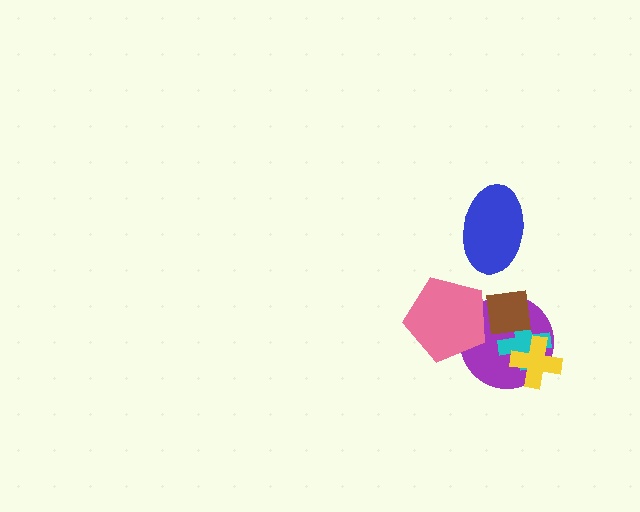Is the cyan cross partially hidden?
Yes, it is partially covered by another shape.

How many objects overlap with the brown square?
3 objects overlap with the brown square.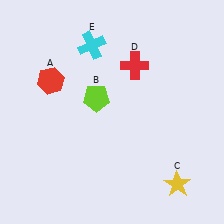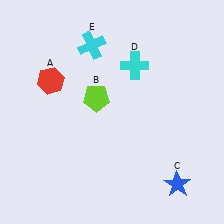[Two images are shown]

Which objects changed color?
C changed from yellow to blue. D changed from red to cyan.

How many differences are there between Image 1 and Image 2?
There are 2 differences between the two images.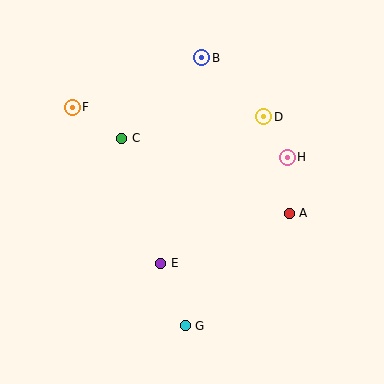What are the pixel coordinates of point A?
Point A is at (289, 213).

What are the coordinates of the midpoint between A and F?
The midpoint between A and F is at (181, 160).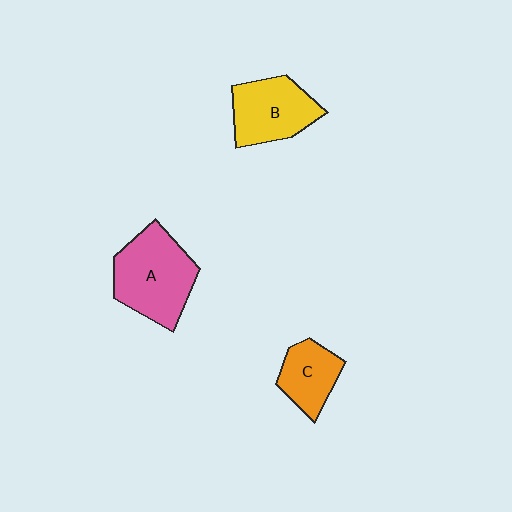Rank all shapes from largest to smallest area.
From largest to smallest: A (pink), B (yellow), C (orange).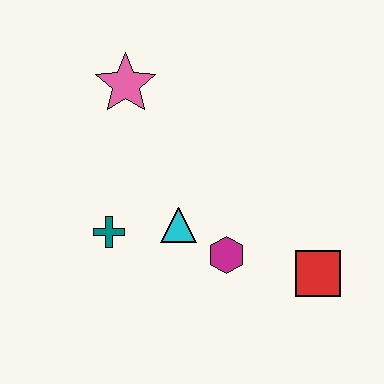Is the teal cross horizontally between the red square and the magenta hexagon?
No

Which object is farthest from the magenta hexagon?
The pink star is farthest from the magenta hexagon.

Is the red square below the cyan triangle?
Yes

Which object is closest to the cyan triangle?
The magenta hexagon is closest to the cyan triangle.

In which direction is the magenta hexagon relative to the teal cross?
The magenta hexagon is to the right of the teal cross.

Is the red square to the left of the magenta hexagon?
No